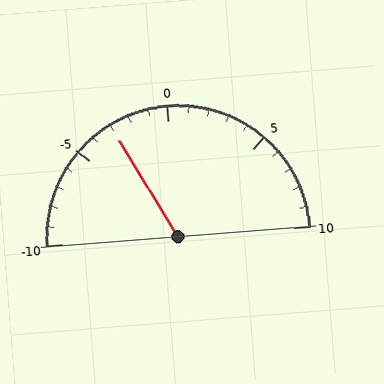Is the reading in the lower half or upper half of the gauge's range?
The reading is in the lower half of the range (-10 to 10).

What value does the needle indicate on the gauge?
The needle indicates approximately -3.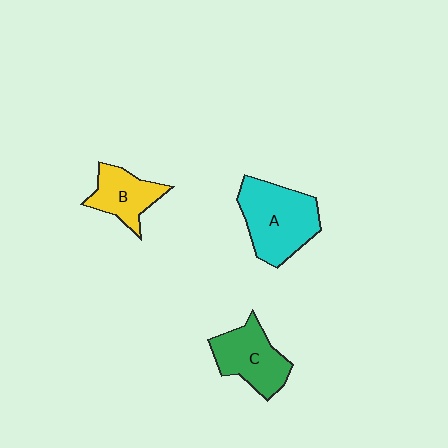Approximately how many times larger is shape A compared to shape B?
Approximately 1.7 times.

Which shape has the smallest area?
Shape B (yellow).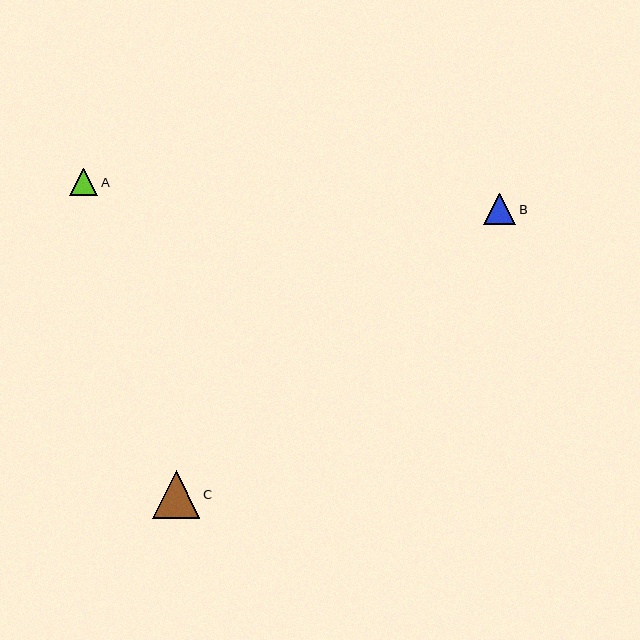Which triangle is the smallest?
Triangle A is the smallest with a size of approximately 28 pixels.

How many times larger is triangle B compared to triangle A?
Triangle B is approximately 1.1 times the size of triangle A.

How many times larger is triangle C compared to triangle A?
Triangle C is approximately 1.7 times the size of triangle A.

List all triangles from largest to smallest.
From largest to smallest: C, B, A.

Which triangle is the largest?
Triangle C is the largest with a size of approximately 47 pixels.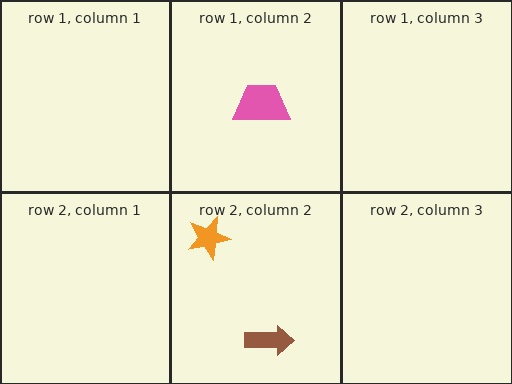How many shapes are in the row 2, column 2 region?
2.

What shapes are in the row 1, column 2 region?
The pink trapezoid.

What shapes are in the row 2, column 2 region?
The brown arrow, the orange star.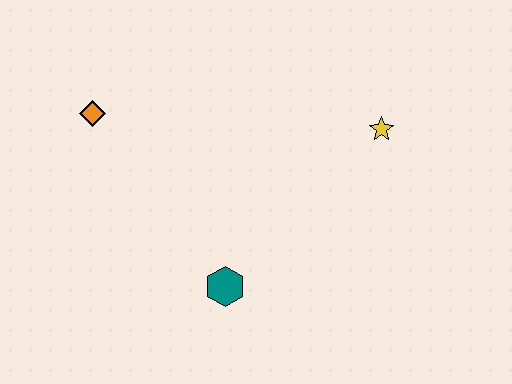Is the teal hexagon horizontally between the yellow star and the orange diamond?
Yes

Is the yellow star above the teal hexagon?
Yes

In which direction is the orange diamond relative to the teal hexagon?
The orange diamond is above the teal hexagon.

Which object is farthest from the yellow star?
The orange diamond is farthest from the yellow star.